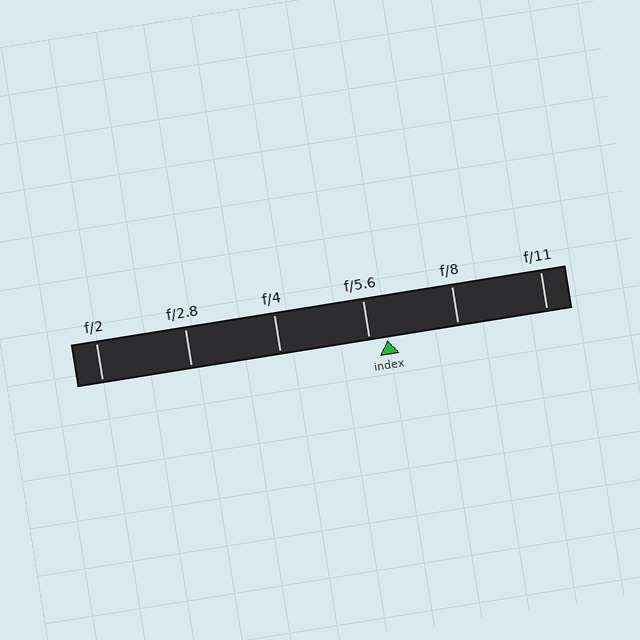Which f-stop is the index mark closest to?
The index mark is closest to f/5.6.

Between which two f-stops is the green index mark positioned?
The index mark is between f/5.6 and f/8.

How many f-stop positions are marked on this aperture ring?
There are 6 f-stop positions marked.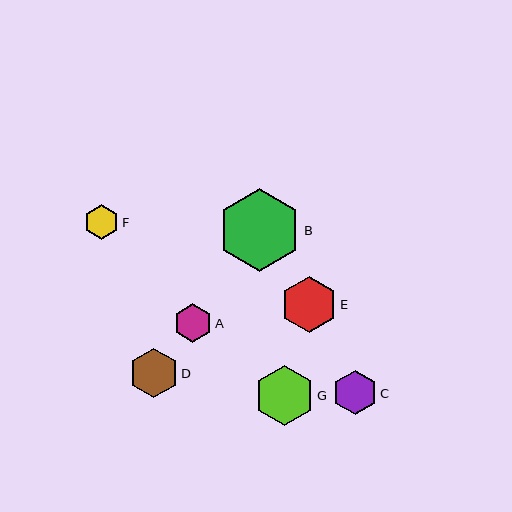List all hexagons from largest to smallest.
From largest to smallest: B, G, E, D, C, A, F.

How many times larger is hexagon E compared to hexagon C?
Hexagon E is approximately 1.3 times the size of hexagon C.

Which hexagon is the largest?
Hexagon B is the largest with a size of approximately 83 pixels.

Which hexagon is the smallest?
Hexagon F is the smallest with a size of approximately 34 pixels.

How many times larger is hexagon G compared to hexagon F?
Hexagon G is approximately 1.7 times the size of hexagon F.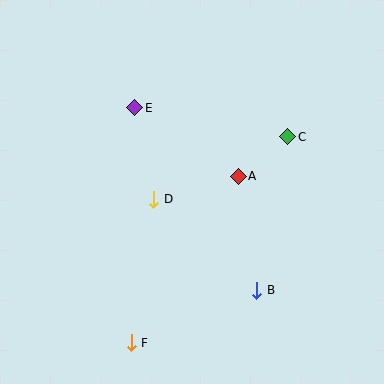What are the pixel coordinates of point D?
Point D is at (154, 199).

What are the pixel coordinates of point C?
Point C is at (288, 137).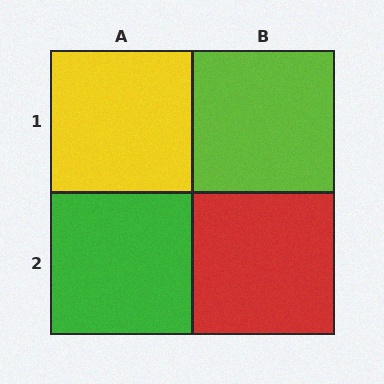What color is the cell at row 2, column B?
Red.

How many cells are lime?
1 cell is lime.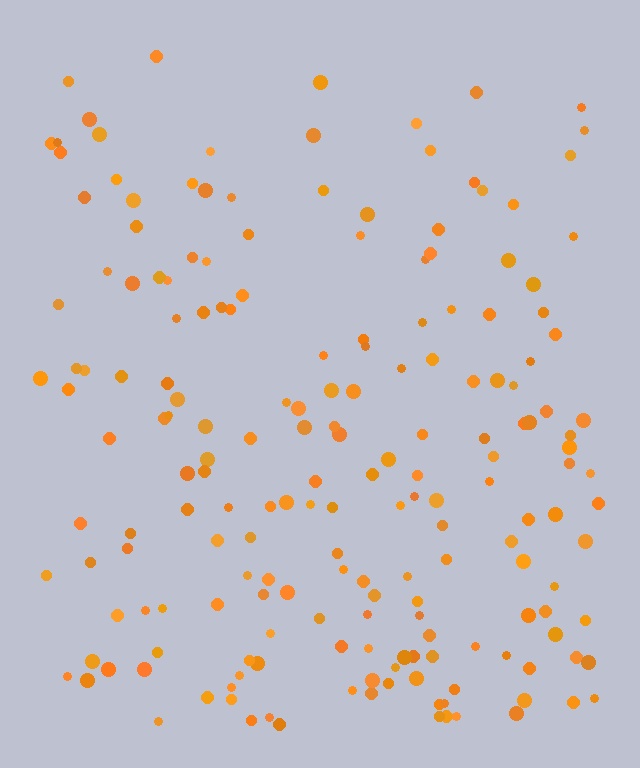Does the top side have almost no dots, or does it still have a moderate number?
Still a moderate number, just noticeably fewer than the bottom.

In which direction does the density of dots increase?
From top to bottom, with the bottom side densest.